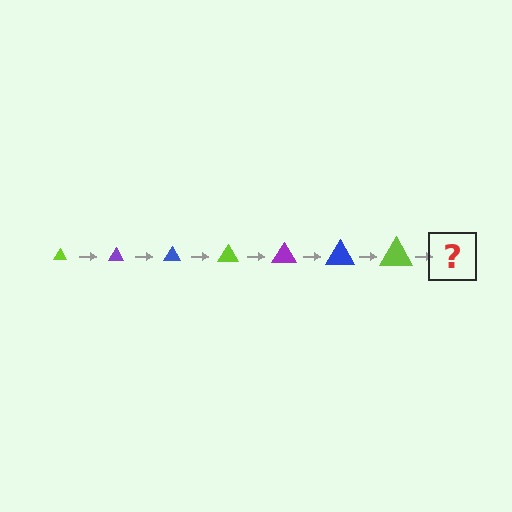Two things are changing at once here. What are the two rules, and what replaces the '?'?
The two rules are that the triangle grows larger each step and the color cycles through lime, purple, and blue. The '?' should be a purple triangle, larger than the previous one.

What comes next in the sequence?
The next element should be a purple triangle, larger than the previous one.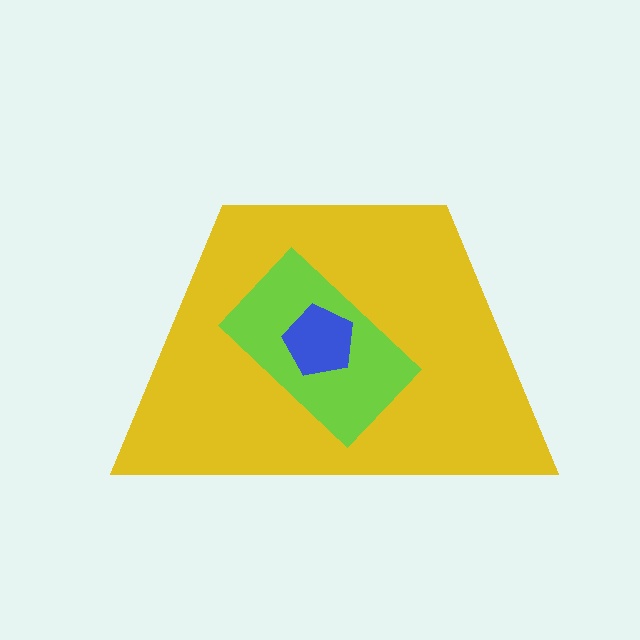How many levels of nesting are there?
3.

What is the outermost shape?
The yellow trapezoid.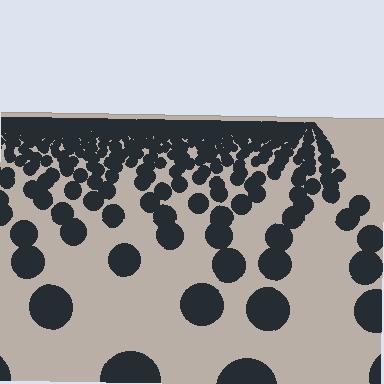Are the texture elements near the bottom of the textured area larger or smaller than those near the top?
Larger. Near the bottom, elements are closer to the viewer and appear at a bigger on-screen size.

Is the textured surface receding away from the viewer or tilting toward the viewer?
The surface is receding away from the viewer. Texture elements get smaller and denser toward the top.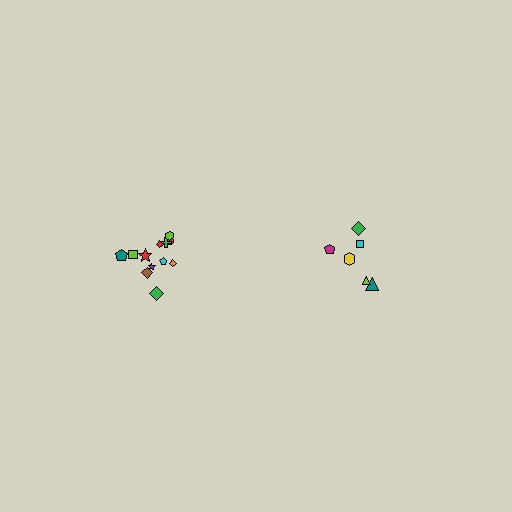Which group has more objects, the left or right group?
The left group.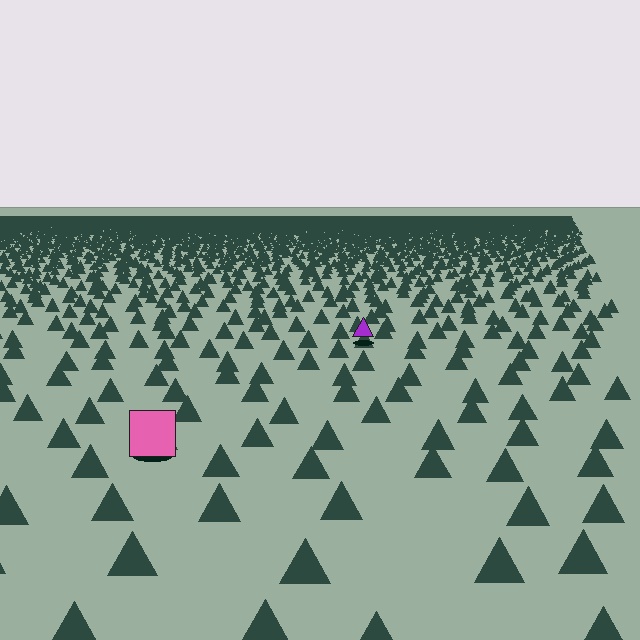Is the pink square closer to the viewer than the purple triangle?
Yes. The pink square is closer — you can tell from the texture gradient: the ground texture is coarser near it.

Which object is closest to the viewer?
The pink square is closest. The texture marks near it are larger and more spread out.